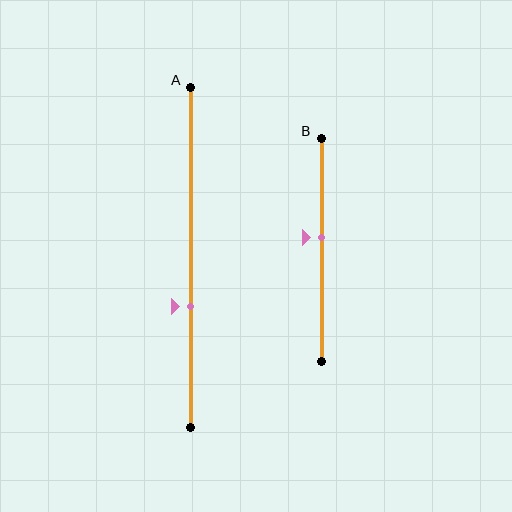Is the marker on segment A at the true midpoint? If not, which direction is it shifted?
No, the marker on segment A is shifted downward by about 14% of the segment length.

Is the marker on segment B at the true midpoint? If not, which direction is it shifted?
No, the marker on segment B is shifted upward by about 5% of the segment length.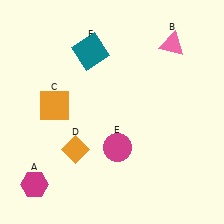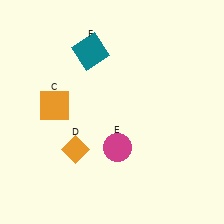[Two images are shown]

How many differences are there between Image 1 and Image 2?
There are 2 differences between the two images.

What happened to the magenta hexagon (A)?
The magenta hexagon (A) was removed in Image 2. It was in the bottom-left area of Image 1.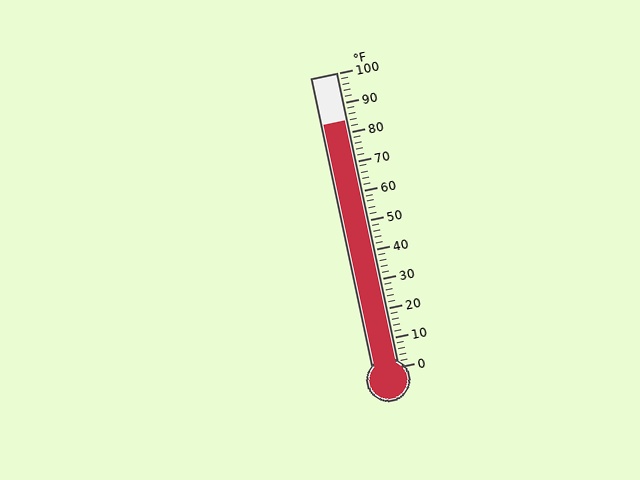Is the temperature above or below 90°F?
The temperature is below 90°F.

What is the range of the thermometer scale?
The thermometer scale ranges from 0°F to 100°F.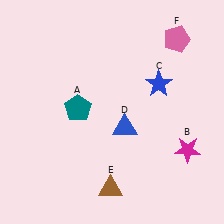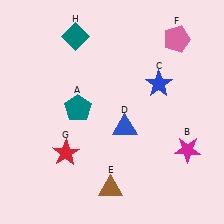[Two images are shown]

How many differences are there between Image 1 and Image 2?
There are 2 differences between the two images.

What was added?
A red star (G), a teal diamond (H) were added in Image 2.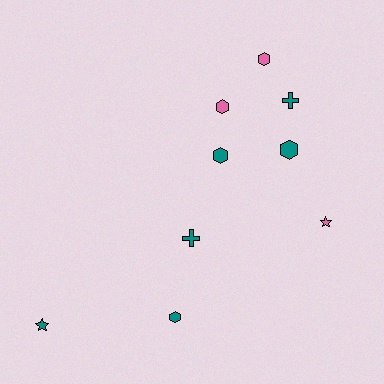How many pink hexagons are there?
There are 2 pink hexagons.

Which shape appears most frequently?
Hexagon, with 5 objects.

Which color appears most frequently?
Teal, with 6 objects.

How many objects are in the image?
There are 9 objects.